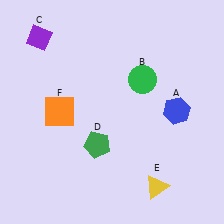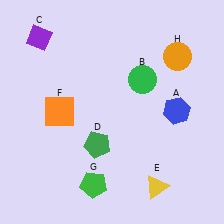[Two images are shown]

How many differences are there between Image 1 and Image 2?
There are 2 differences between the two images.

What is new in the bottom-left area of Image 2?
A green pentagon (G) was added in the bottom-left area of Image 2.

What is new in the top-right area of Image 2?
An orange circle (H) was added in the top-right area of Image 2.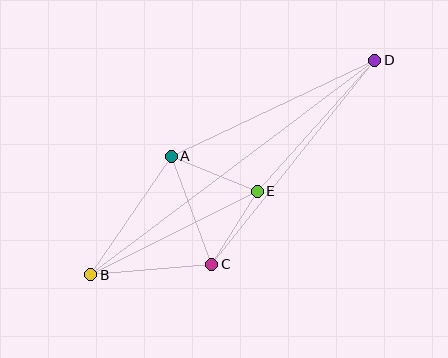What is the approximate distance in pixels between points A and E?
The distance between A and E is approximately 93 pixels.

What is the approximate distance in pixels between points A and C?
The distance between A and C is approximately 115 pixels.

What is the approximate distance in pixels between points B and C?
The distance between B and C is approximately 121 pixels.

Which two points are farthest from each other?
Points B and D are farthest from each other.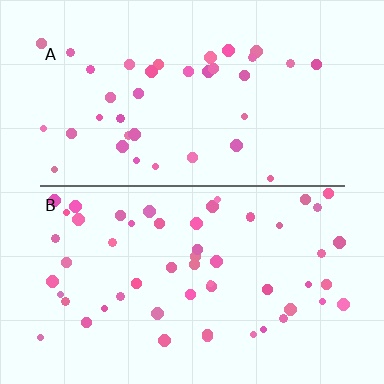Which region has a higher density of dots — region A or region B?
B (the bottom).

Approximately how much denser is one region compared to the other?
Approximately 1.5× — region B over region A.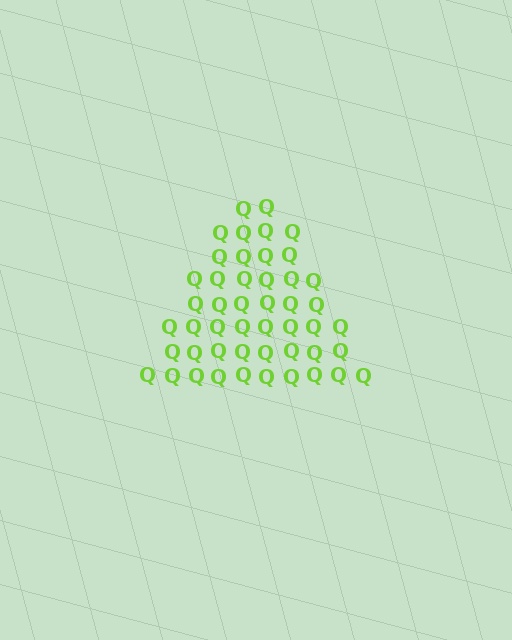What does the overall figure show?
The overall figure shows a triangle.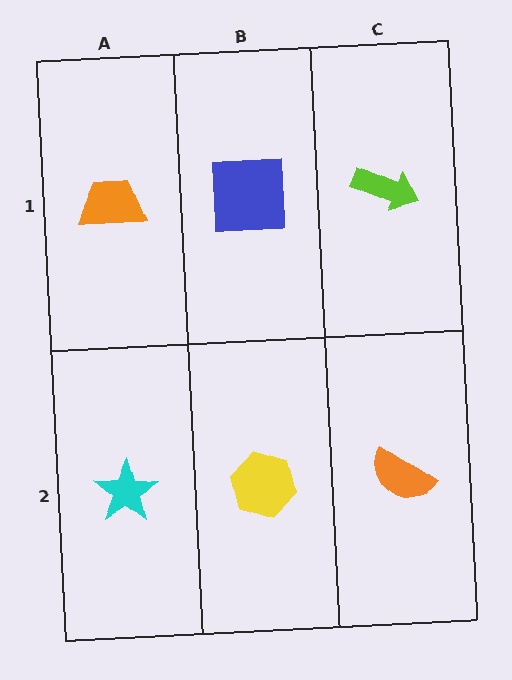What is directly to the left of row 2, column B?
A cyan star.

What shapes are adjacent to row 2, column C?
A lime arrow (row 1, column C), a yellow hexagon (row 2, column B).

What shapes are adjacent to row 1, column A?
A cyan star (row 2, column A), a blue square (row 1, column B).